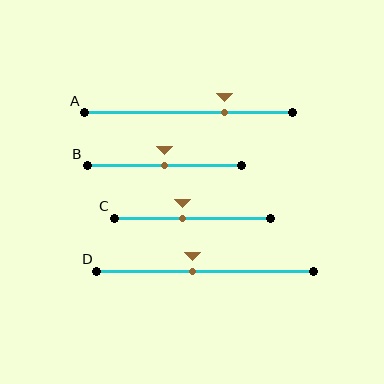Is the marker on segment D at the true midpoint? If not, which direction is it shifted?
No, the marker on segment D is shifted to the left by about 6% of the segment length.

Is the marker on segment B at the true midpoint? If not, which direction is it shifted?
Yes, the marker on segment B is at the true midpoint.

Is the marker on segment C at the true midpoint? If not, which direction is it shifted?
No, the marker on segment C is shifted to the left by about 6% of the segment length.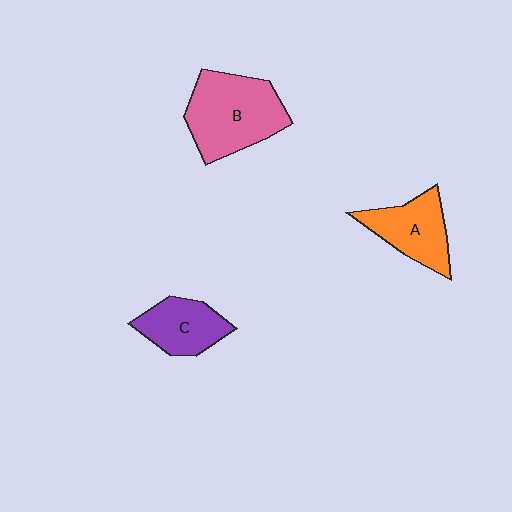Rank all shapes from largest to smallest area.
From largest to smallest: B (pink), A (orange), C (purple).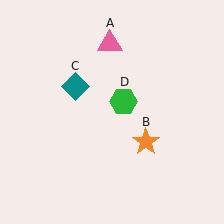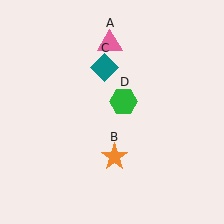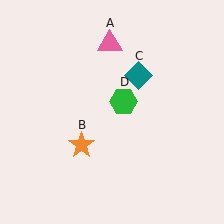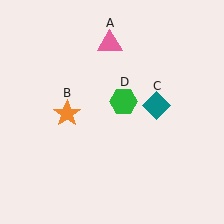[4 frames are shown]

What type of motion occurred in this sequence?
The orange star (object B), teal diamond (object C) rotated clockwise around the center of the scene.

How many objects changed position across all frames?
2 objects changed position: orange star (object B), teal diamond (object C).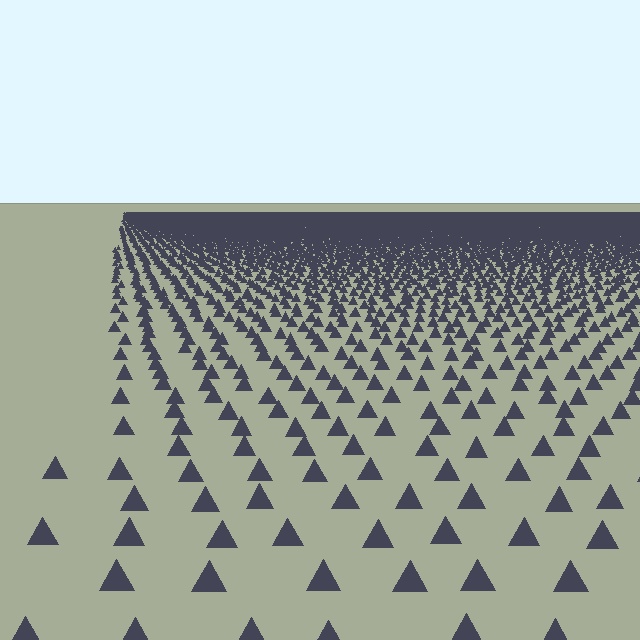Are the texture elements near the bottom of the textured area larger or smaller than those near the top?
Larger. Near the bottom, elements are closer to the viewer and appear at a bigger on-screen size.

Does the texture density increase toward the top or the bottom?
Density increases toward the top.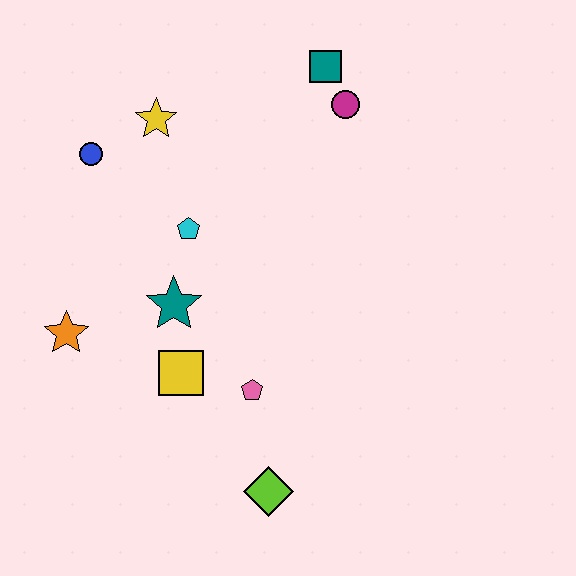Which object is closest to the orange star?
The teal star is closest to the orange star.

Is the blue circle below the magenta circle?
Yes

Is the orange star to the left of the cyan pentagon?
Yes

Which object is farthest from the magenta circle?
The lime diamond is farthest from the magenta circle.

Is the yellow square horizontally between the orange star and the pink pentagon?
Yes